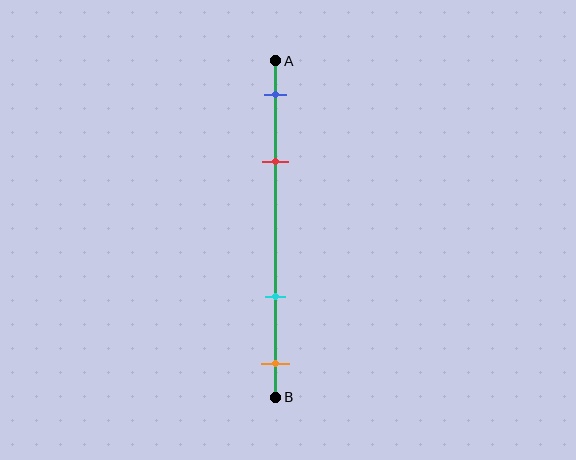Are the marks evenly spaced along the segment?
No, the marks are not evenly spaced.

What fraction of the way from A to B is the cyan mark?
The cyan mark is approximately 70% (0.7) of the way from A to B.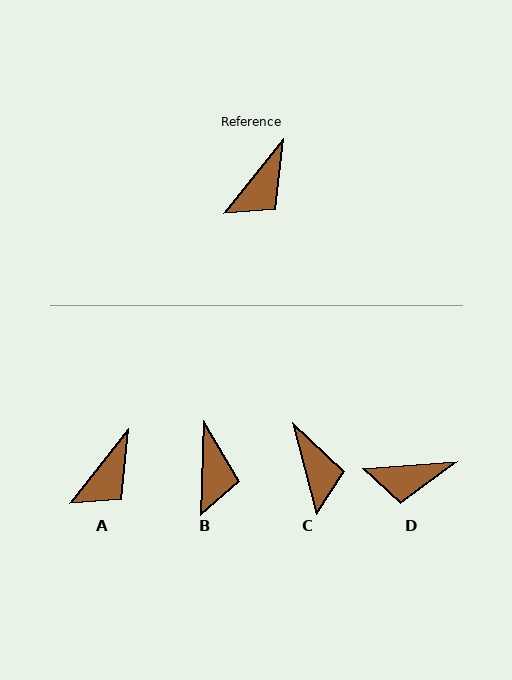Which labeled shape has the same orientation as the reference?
A.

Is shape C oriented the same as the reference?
No, it is off by about 53 degrees.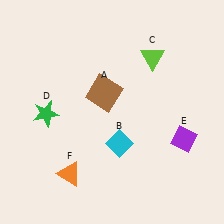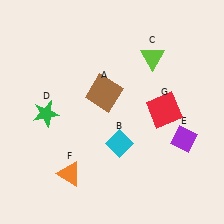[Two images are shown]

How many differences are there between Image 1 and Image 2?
There is 1 difference between the two images.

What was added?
A red square (G) was added in Image 2.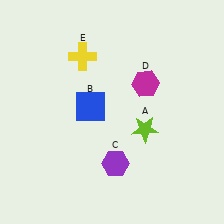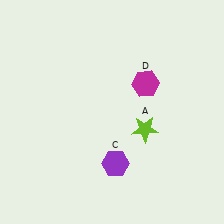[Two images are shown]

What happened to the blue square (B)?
The blue square (B) was removed in Image 2. It was in the top-left area of Image 1.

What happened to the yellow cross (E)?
The yellow cross (E) was removed in Image 2. It was in the top-left area of Image 1.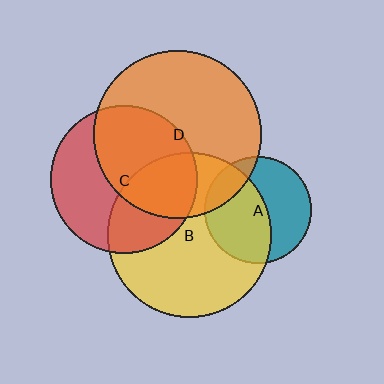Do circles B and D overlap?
Yes.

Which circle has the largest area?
Circle D (orange).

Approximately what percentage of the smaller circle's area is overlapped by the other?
Approximately 30%.